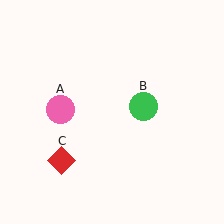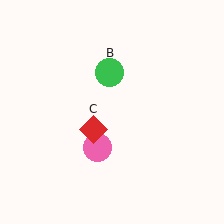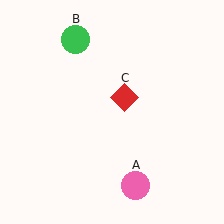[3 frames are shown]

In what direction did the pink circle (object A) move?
The pink circle (object A) moved down and to the right.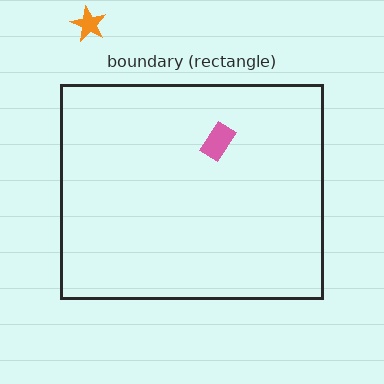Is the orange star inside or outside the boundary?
Outside.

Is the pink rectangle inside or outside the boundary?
Inside.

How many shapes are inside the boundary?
1 inside, 1 outside.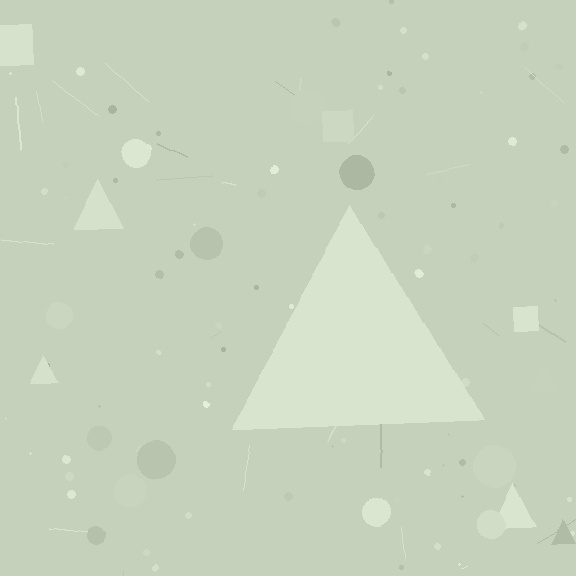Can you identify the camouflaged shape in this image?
The camouflaged shape is a triangle.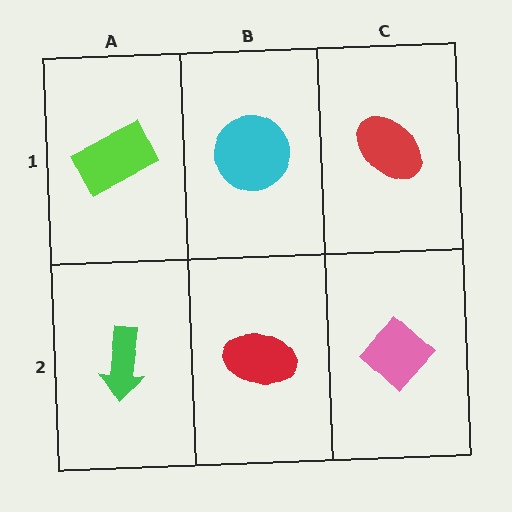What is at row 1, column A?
A lime rectangle.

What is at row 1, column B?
A cyan circle.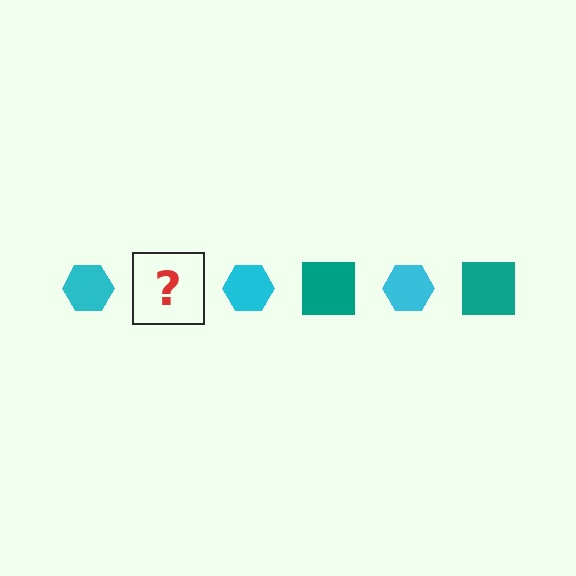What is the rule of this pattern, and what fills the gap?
The rule is that the pattern alternates between cyan hexagon and teal square. The gap should be filled with a teal square.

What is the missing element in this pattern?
The missing element is a teal square.